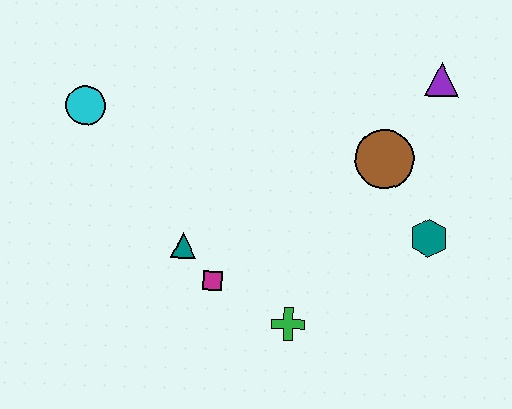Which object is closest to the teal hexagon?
The brown circle is closest to the teal hexagon.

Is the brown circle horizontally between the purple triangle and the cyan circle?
Yes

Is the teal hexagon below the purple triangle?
Yes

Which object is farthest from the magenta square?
The purple triangle is farthest from the magenta square.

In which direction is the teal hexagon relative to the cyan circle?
The teal hexagon is to the right of the cyan circle.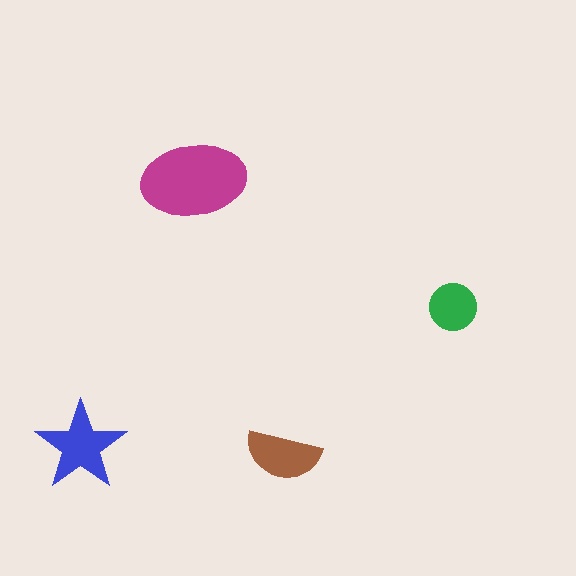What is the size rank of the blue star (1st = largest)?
2nd.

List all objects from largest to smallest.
The magenta ellipse, the blue star, the brown semicircle, the green circle.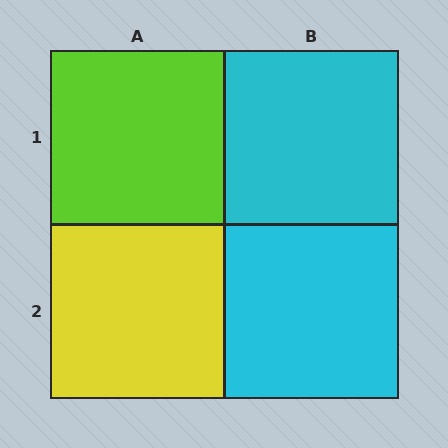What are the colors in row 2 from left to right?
Yellow, cyan.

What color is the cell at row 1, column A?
Lime.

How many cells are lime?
1 cell is lime.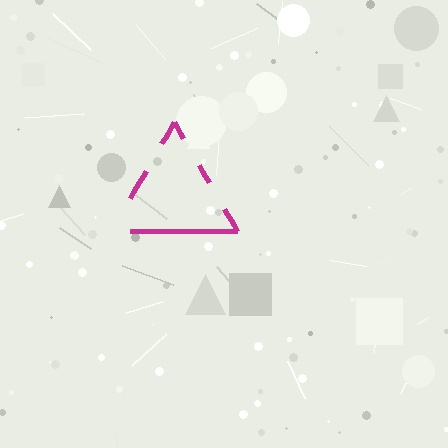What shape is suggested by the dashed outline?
The dashed outline suggests a triangle.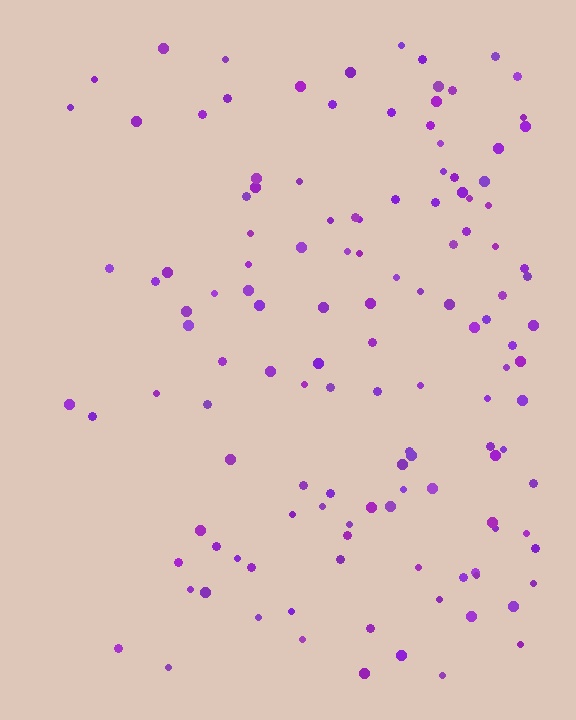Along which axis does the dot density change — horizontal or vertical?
Horizontal.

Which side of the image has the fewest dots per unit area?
The left.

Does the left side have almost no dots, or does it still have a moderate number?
Still a moderate number, just noticeably fewer than the right.